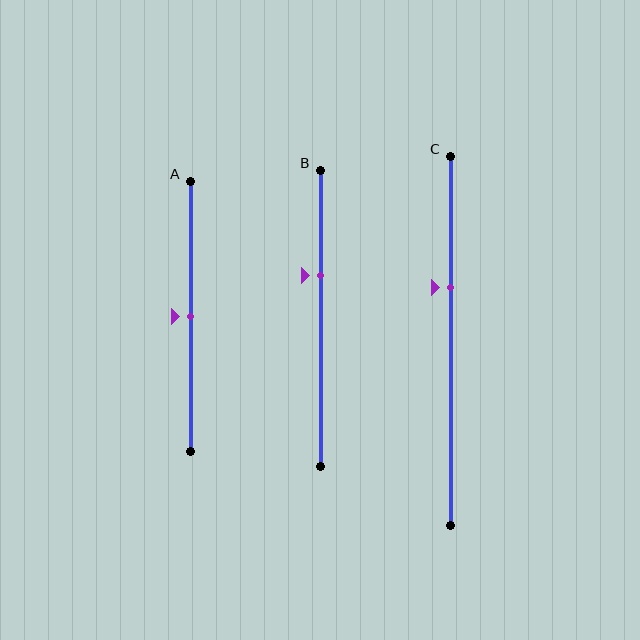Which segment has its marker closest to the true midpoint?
Segment A has its marker closest to the true midpoint.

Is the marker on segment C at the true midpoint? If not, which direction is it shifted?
No, the marker on segment C is shifted upward by about 14% of the segment length.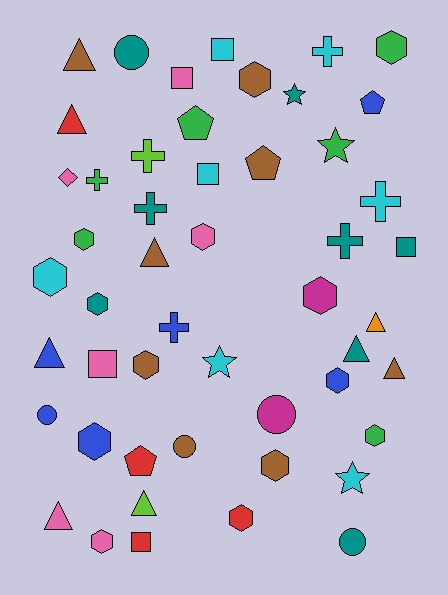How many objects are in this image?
There are 50 objects.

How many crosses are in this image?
There are 7 crosses.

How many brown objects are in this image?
There are 8 brown objects.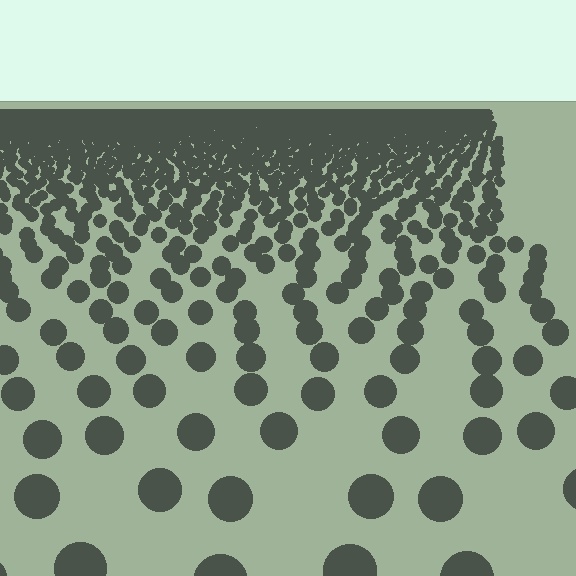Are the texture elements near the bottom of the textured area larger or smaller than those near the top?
Larger. Near the bottom, elements are closer to the viewer and appear at a bigger on-screen size.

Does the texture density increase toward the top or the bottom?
Density increases toward the top.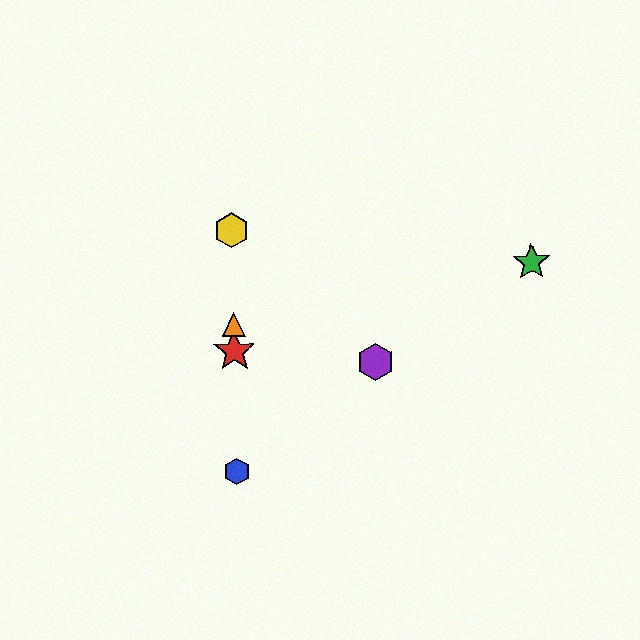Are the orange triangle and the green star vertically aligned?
No, the orange triangle is at x≈234 and the green star is at x≈531.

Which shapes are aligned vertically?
The red star, the blue hexagon, the yellow hexagon, the orange triangle are aligned vertically.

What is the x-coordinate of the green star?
The green star is at x≈531.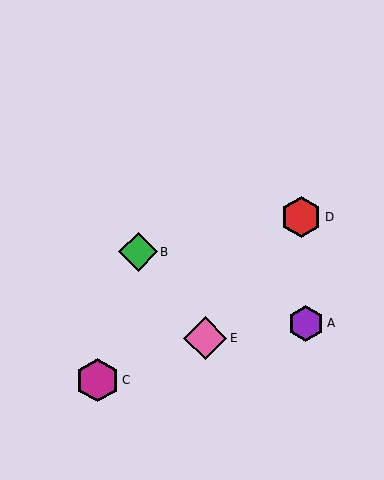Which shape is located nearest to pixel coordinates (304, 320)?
The purple hexagon (labeled A) at (306, 323) is nearest to that location.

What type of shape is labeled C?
Shape C is a magenta hexagon.